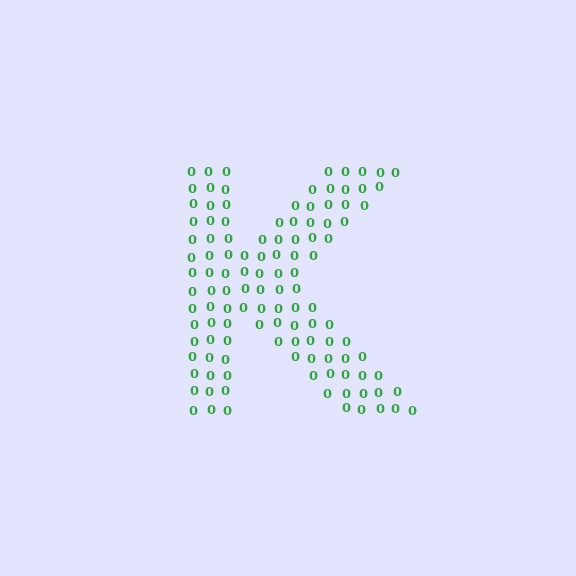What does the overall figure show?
The overall figure shows the letter K.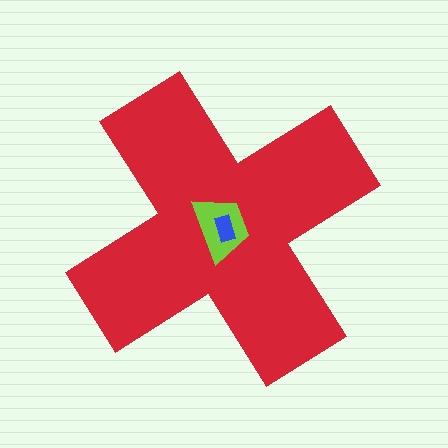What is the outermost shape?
The red cross.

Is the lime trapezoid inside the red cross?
Yes.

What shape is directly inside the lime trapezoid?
The blue rectangle.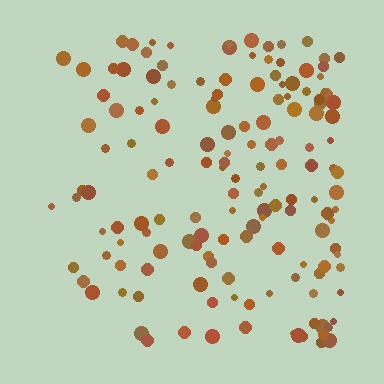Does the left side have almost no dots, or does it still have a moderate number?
Still a moderate number, just noticeably fewer than the right.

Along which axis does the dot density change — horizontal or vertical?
Horizontal.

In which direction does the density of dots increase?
From left to right, with the right side densest.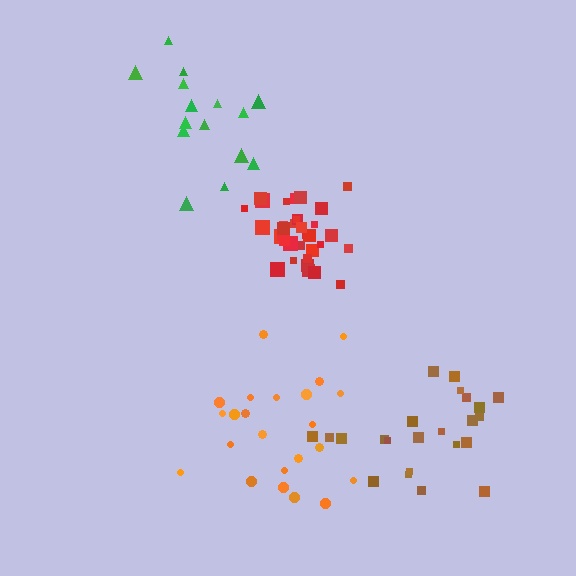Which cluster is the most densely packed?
Red.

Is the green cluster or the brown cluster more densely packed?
Brown.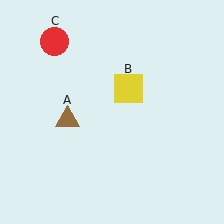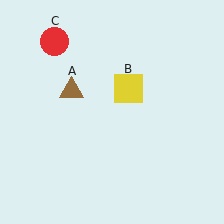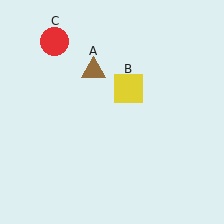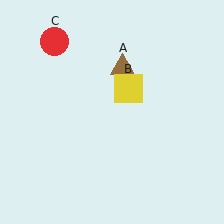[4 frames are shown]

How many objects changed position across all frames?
1 object changed position: brown triangle (object A).